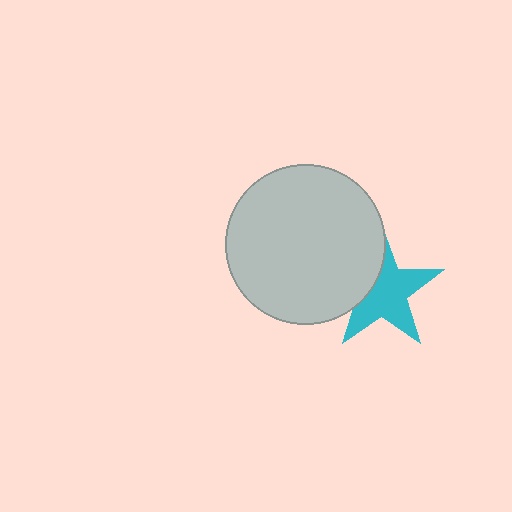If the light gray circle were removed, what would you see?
You would see the complete cyan star.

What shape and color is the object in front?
The object in front is a light gray circle.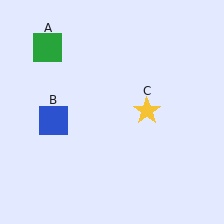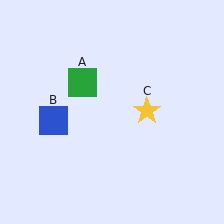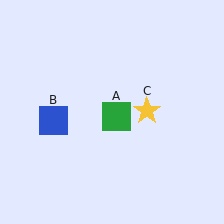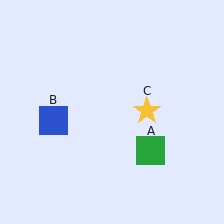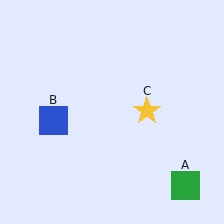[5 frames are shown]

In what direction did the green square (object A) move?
The green square (object A) moved down and to the right.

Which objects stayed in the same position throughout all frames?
Blue square (object B) and yellow star (object C) remained stationary.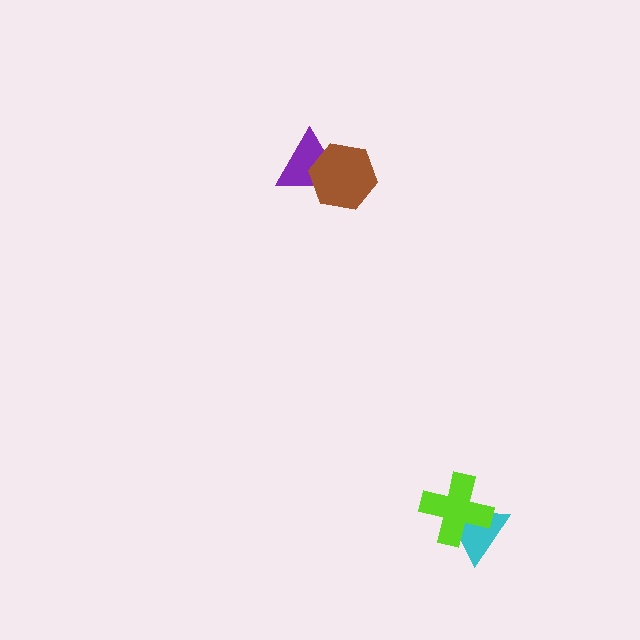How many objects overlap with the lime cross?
1 object overlaps with the lime cross.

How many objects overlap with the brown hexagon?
1 object overlaps with the brown hexagon.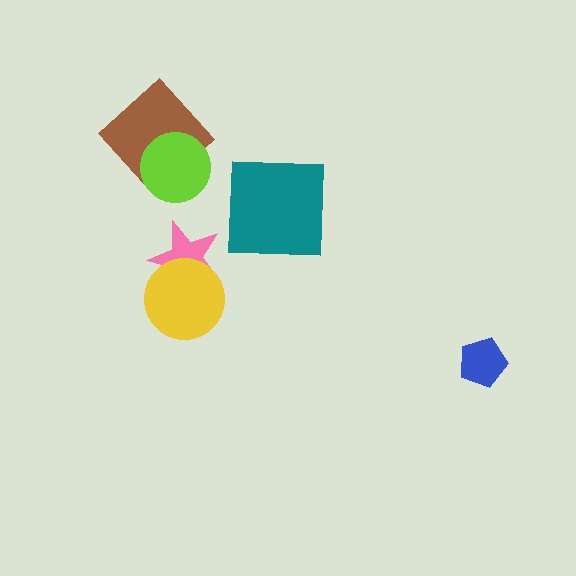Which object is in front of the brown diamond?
The lime circle is in front of the brown diamond.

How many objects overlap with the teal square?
0 objects overlap with the teal square.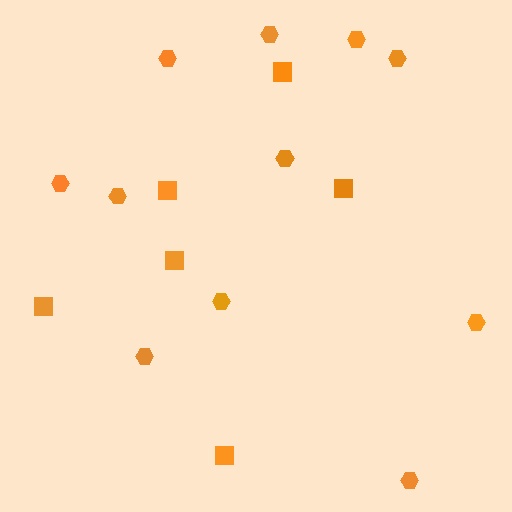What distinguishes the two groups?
There are 2 groups: one group of hexagons (11) and one group of squares (6).